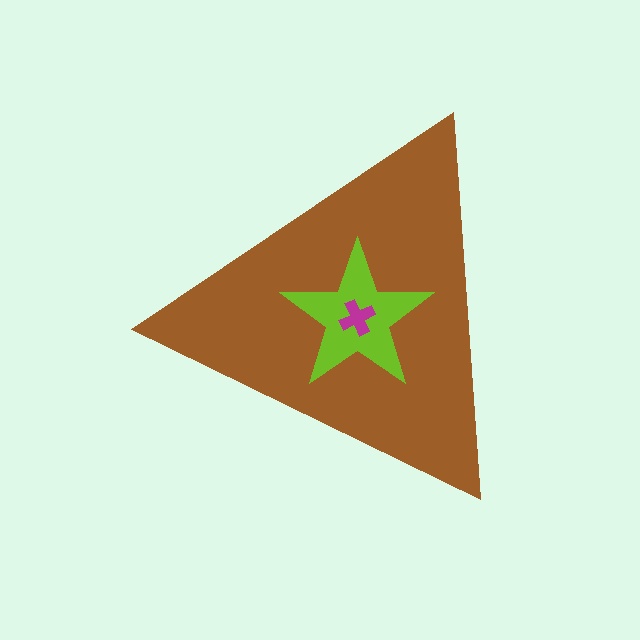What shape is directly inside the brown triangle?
The lime star.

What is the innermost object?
The magenta cross.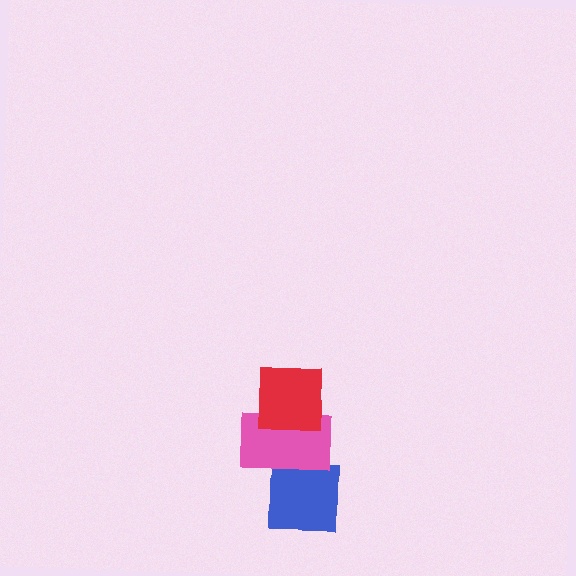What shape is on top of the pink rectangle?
The red square is on top of the pink rectangle.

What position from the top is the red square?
The red square is 1st from the top.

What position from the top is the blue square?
The blue square is 3rd from the top.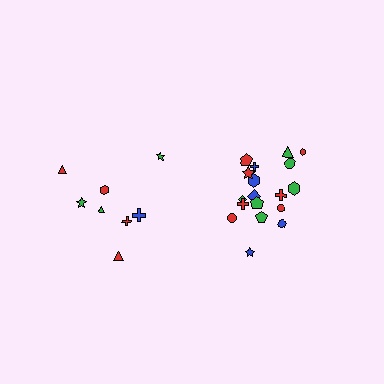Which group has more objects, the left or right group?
The right group.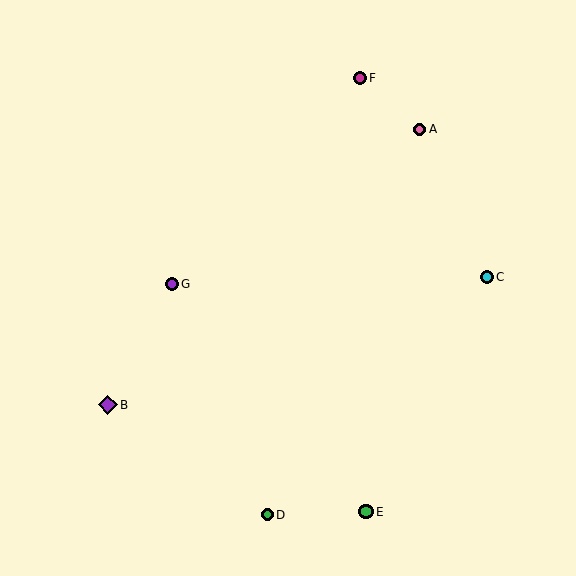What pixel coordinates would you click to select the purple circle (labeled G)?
Click at (172, 284) to select the purple circle G.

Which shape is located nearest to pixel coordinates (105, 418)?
The purple diamond (labeled B) at (108, 405) is nearest to that location.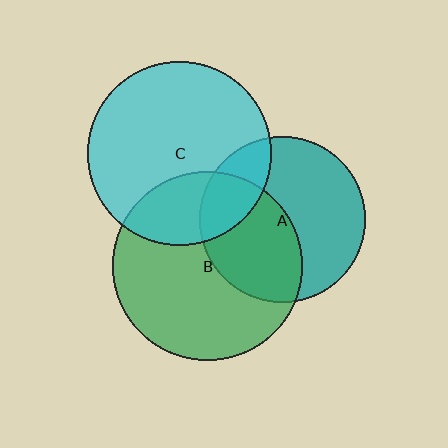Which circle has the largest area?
Circle B (green).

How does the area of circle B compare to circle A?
Approximately 1.3 times.